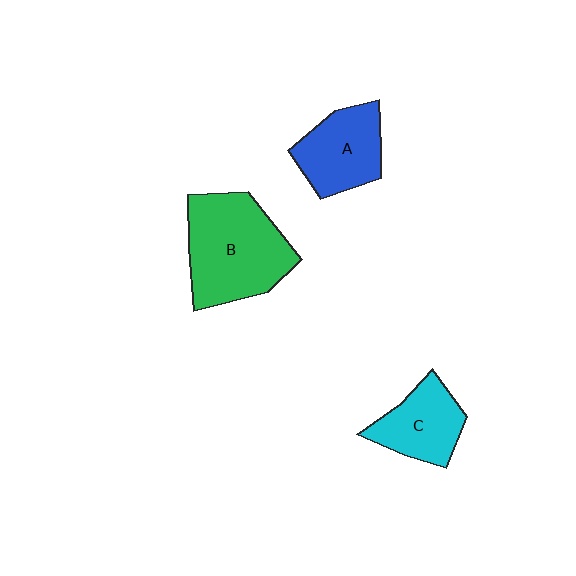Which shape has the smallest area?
Shape C (cyan).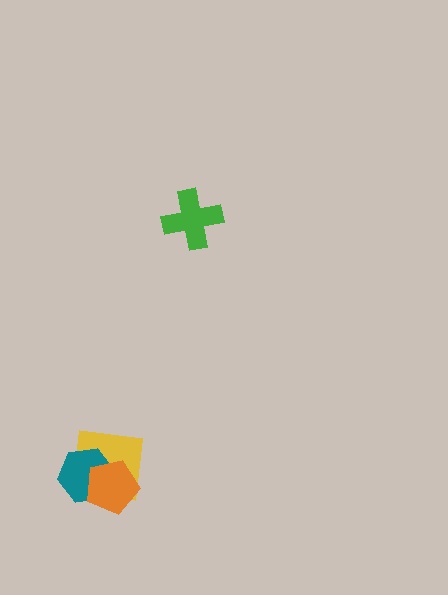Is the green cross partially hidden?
No, no other shape covers it.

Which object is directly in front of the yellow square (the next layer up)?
The teal hexagon is directly in front of the yellow square.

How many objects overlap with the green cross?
0 objects overlap with the green cross.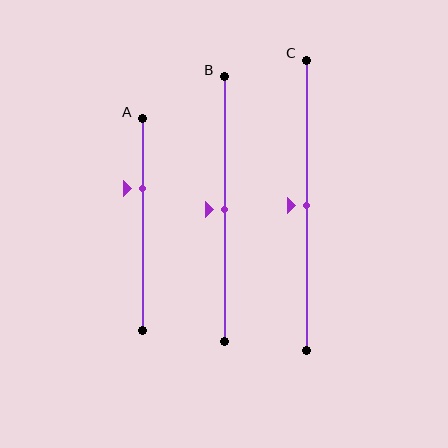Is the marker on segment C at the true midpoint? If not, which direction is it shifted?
Yes, the marker on segment C is at the true midpoint.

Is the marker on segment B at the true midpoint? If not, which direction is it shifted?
Yes, the marker on segment B is at the true midpoint.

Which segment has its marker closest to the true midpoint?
Segment B has its marker closest to the true midpoint.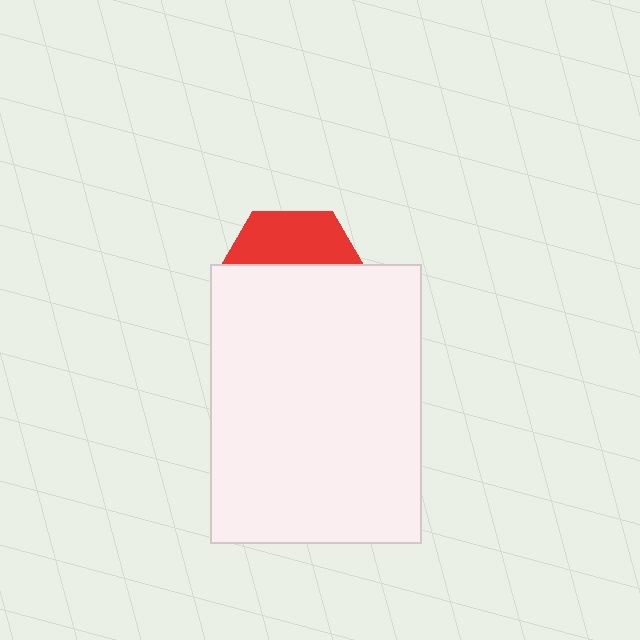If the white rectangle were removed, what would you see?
You would see the complete red hexagon.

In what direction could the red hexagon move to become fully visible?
The red hexagon could move up. That would shift it out from behind the white rectangle entirely.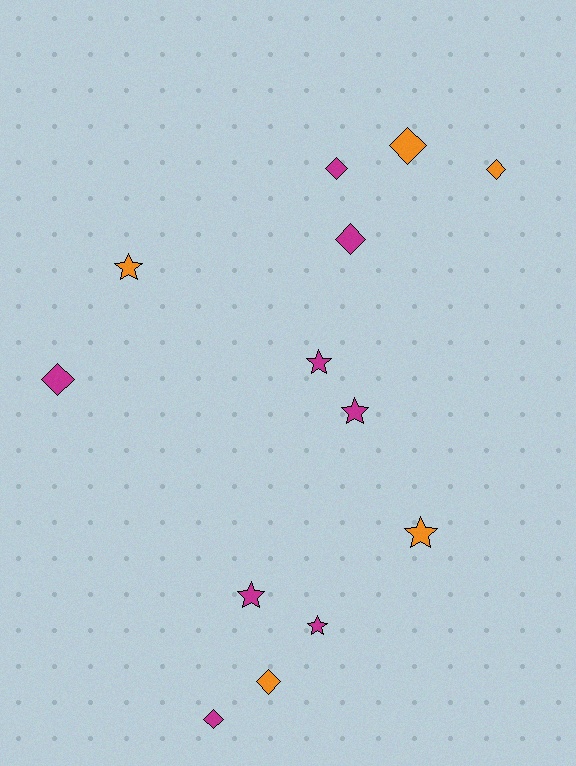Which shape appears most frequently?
Diamond, with 7 objects.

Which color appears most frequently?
Magenta, with 8 objects.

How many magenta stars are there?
There are 4 magenta stars.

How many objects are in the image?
There are 13 objects.